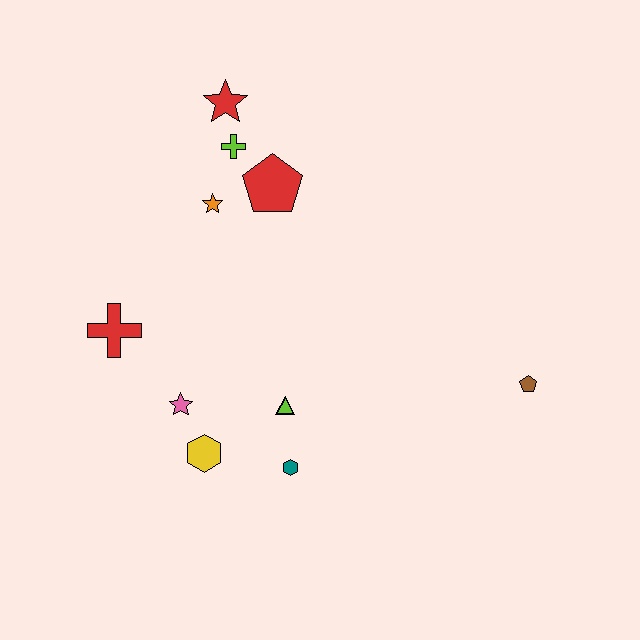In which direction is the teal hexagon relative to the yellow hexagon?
The teal hexagon is to the right of the yellow hexagon.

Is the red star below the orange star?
No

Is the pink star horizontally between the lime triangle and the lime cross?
No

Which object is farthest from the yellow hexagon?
The red star is farthest from the yellow hexagon.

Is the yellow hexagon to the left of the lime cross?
Yes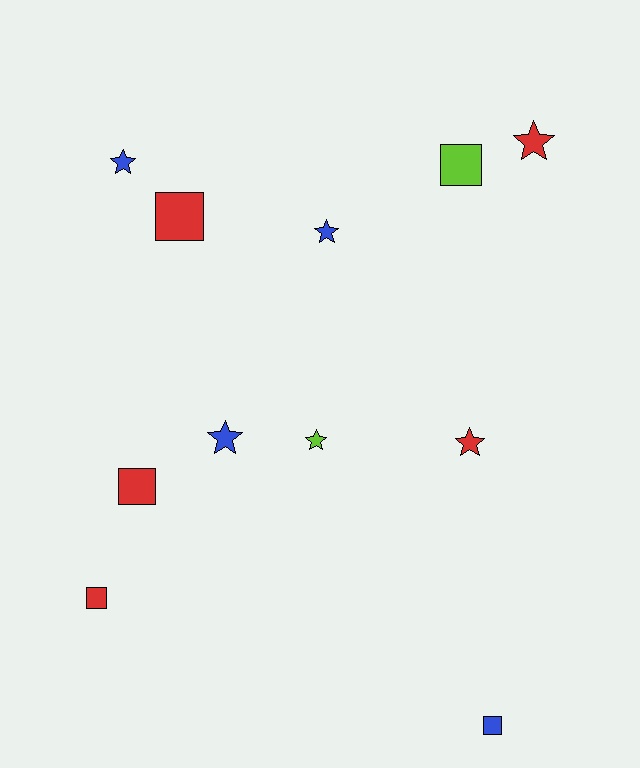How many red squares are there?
There are 3 red squares.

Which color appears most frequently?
Red, with 5 objects.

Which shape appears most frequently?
Star, with 6 objects.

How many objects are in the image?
There are 11 objects.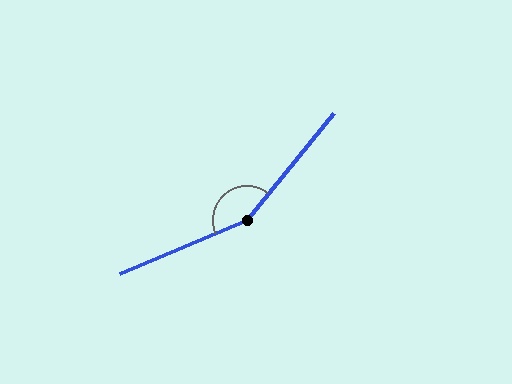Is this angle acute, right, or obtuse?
It is obtuse.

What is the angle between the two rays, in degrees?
Approximately 152 degrees.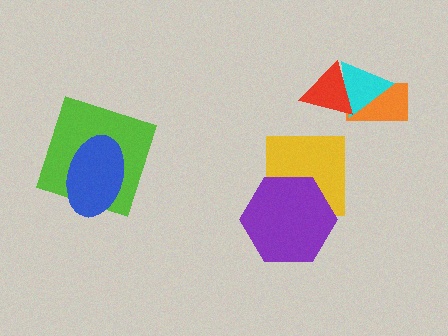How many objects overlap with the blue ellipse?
1 object overlaps with the blue ellipse.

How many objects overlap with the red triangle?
2 objects overlap with the red triangle.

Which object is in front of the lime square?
The blue ellipse is in front of the lime square.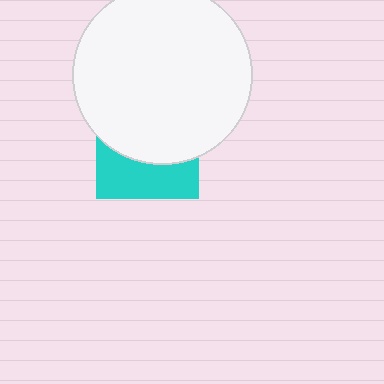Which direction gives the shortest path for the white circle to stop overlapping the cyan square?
Moving up gives the shortest separation.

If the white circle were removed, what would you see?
You would see the complete cyan square.